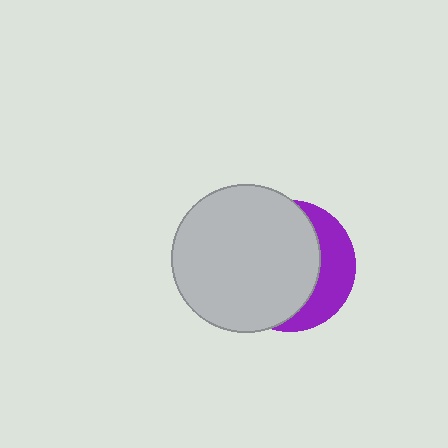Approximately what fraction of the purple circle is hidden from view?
Roughly 68% of the purple circle is hidden behind the light gray circle.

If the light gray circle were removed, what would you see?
You would see the complete purple circle.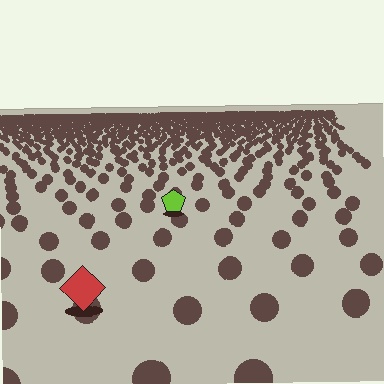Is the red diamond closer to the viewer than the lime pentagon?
Yes. The red diamond is closer — you can tell from the texture gradient: the ground texture is coarser near it.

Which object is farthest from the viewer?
The lime pentagon is farthest from the viewer. It appears smaller and the ground texture around it is denser.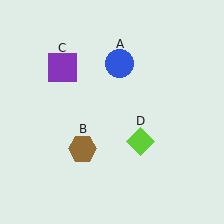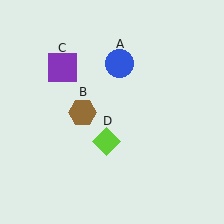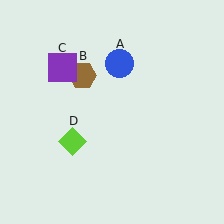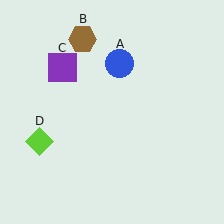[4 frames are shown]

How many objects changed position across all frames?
2 objects changed position: brown hexagon (object B), lime diamond (object D).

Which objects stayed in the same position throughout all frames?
Blue circle (object A) and purple square (object C) remained stationary.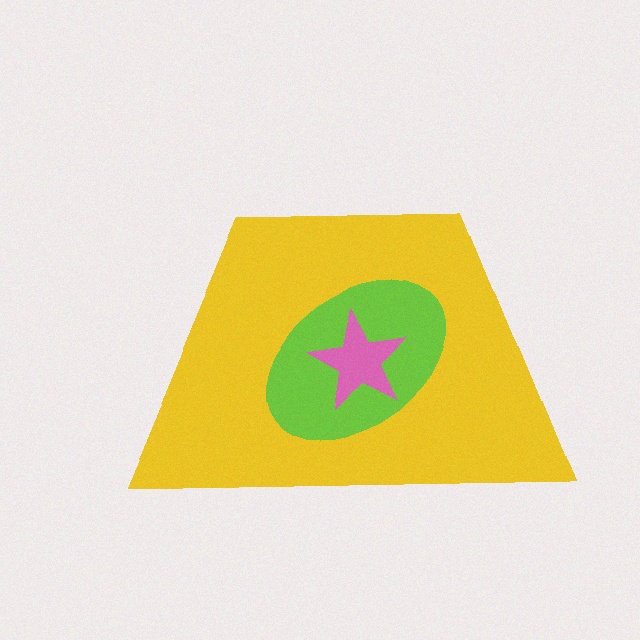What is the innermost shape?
The pink star.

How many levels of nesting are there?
3.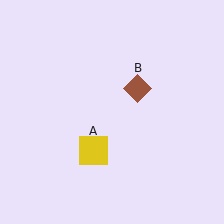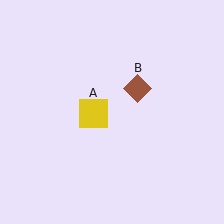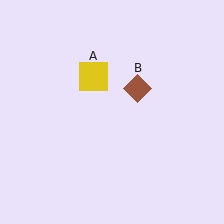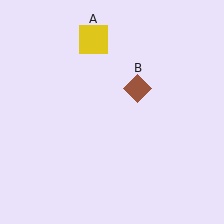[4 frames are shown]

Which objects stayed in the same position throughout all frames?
Brown diamond (object B) remained stationary.